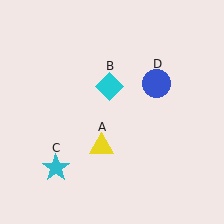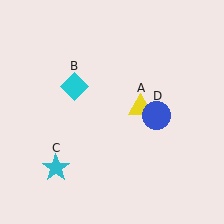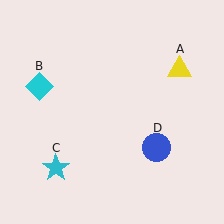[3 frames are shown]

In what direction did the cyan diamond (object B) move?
The cyan diamond (object B) moved left.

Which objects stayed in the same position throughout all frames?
Cyan star (object C) remained stationary.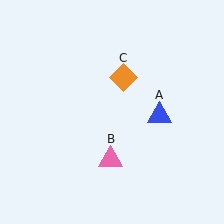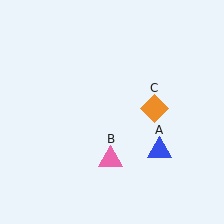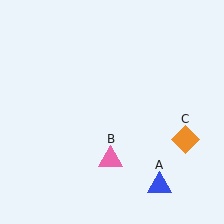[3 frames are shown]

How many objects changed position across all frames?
2 objects changed position: blue triangle (object A), orange diamond (object C).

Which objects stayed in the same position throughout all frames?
Pink triangle (object B) remained stationary.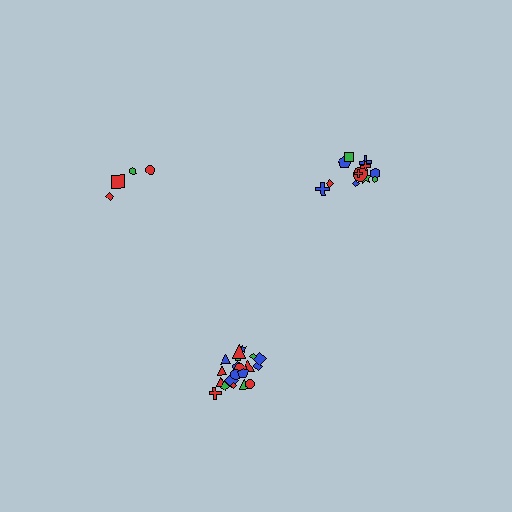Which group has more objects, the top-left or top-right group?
The top-right group.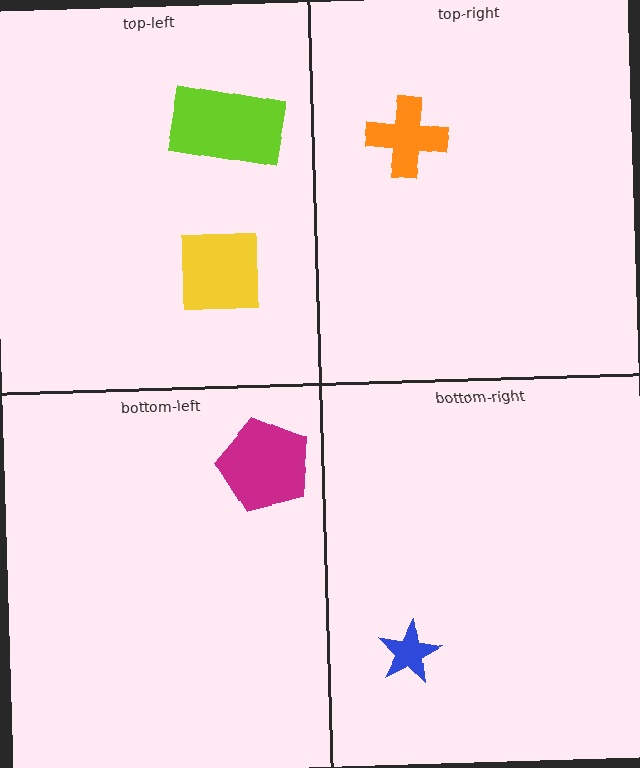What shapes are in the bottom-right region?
The blue star.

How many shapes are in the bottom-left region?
1.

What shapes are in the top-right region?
The orange cross.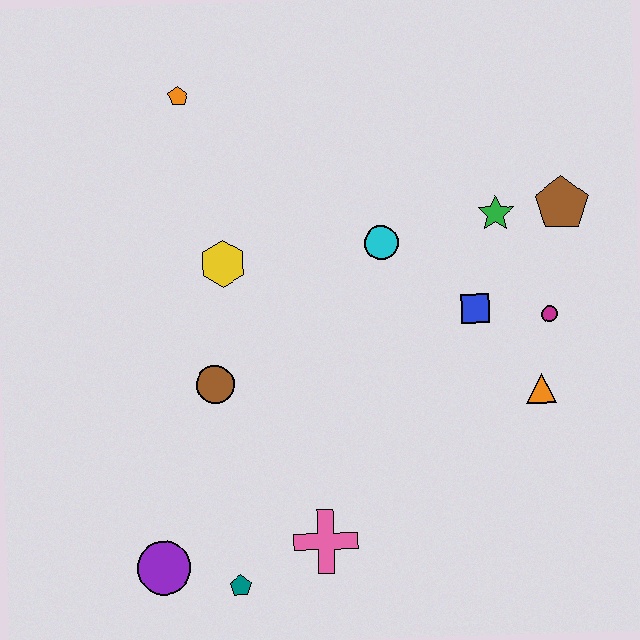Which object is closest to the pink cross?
The teal pentagon is closest to the pink cross.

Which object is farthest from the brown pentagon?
The purple circle is farthest from the brown pentagon.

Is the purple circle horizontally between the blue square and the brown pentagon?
No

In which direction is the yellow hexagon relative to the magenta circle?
The yellow hexagon is to the left of the magenta circle.